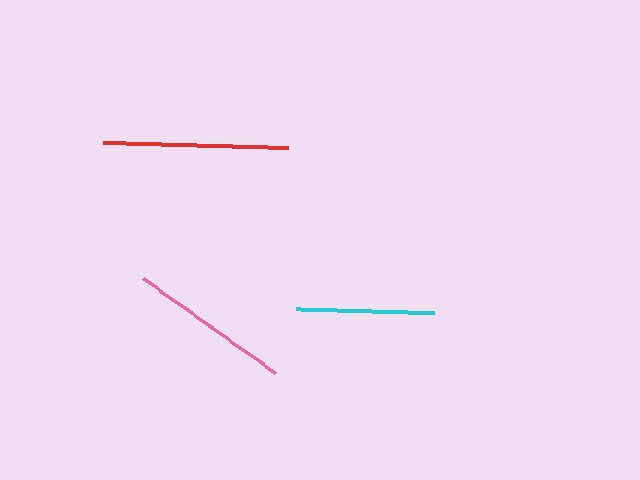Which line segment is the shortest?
The cyan line is the shortest at approximately 138 pixels.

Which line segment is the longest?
The red line is the longest at approximately 185 pixels.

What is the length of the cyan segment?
The cyan segment is approximately 138 pixels long.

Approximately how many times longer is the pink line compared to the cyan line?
The pink line is approximately 1.2 times the length of the cyan line.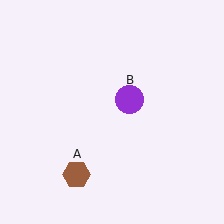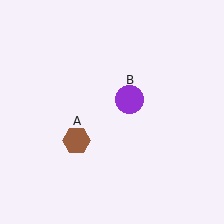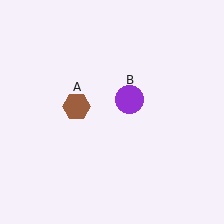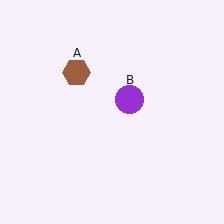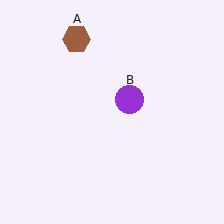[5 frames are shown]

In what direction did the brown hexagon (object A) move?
The brown hexagon (object A) moved up.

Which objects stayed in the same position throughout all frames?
Purple circle (object B) remained stationary.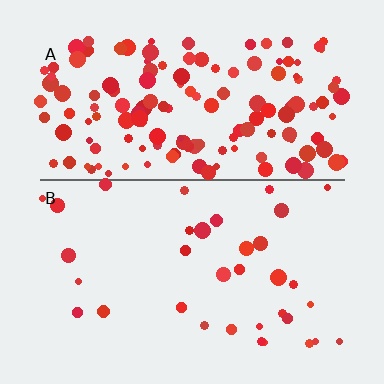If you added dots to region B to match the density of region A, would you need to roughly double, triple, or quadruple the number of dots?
Approximately quadruple.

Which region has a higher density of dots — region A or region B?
A (the top).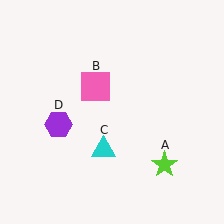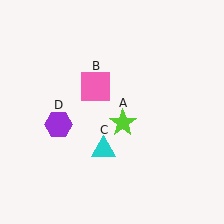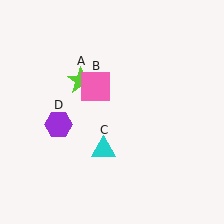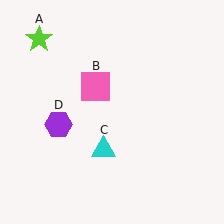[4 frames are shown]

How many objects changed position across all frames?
1 object changed position: lime star (object A).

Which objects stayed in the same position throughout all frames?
Pink square (object B) and cyan triangle (object C) and purple hexagon (object D) remained stationary.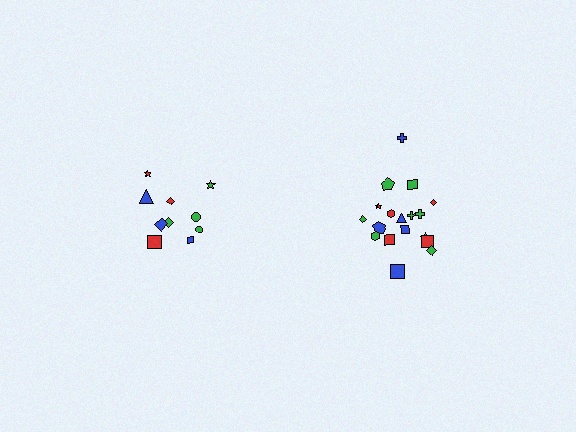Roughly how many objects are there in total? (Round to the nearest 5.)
Roughly 30 objects in total.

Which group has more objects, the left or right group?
The right group.